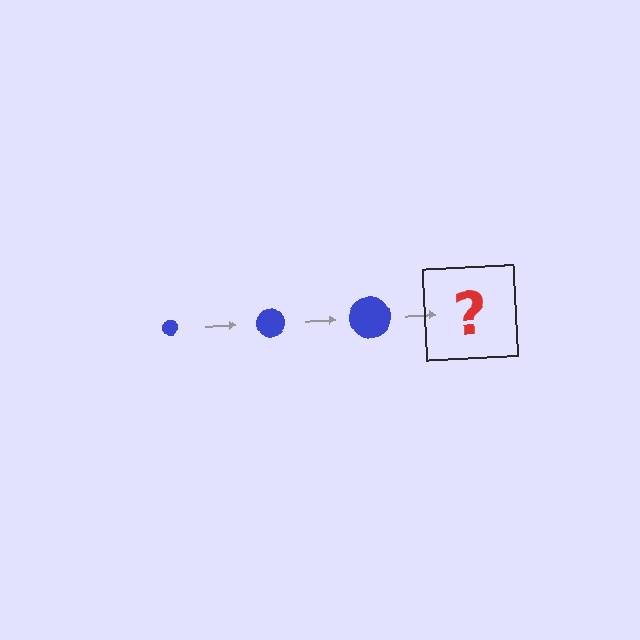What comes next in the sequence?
The next element should be a blue circle, larger than the previous one.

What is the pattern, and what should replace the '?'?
The pattern is that the circle gets progressively larger each step. The '?' should be a blue circle, larger than the previous one.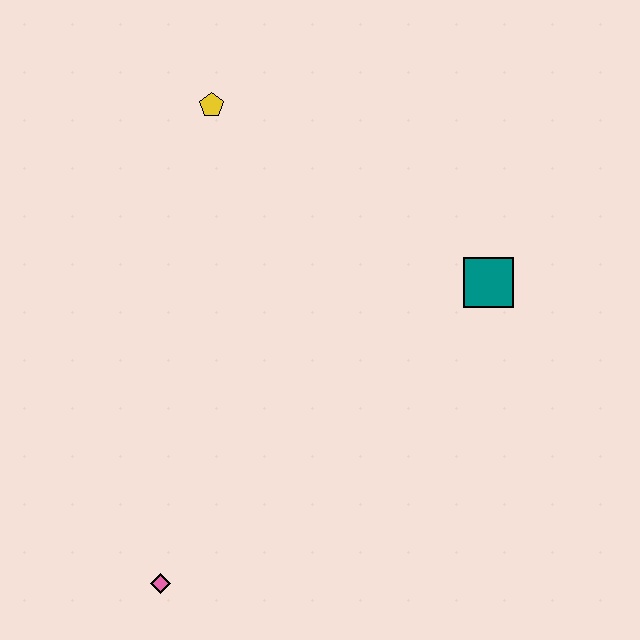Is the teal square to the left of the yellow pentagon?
No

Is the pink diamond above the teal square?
No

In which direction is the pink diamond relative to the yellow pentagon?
The pink diamond is below the yellow pentagon.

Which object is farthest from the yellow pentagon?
The pink diamond is farthest from the yellow pentagon.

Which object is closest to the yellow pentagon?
The teal square is closest to the yellow pentagon.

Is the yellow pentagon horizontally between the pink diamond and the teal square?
Yes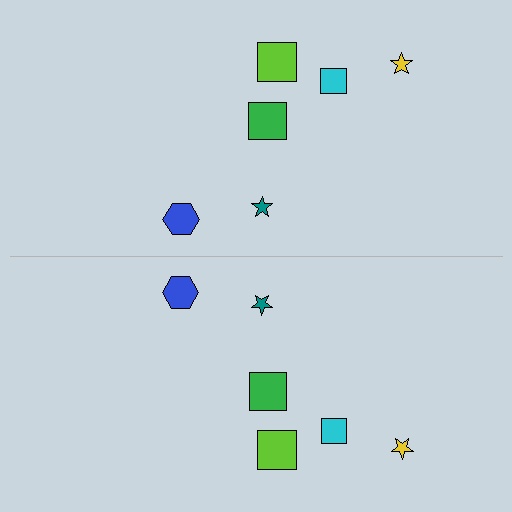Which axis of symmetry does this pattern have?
The pattern has a horizontal axis of symmetry running through the center of the image.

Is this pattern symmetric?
Yes, this pattern has bilateral (reflection) symmetry.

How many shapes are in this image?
There are 12 shapes in this image.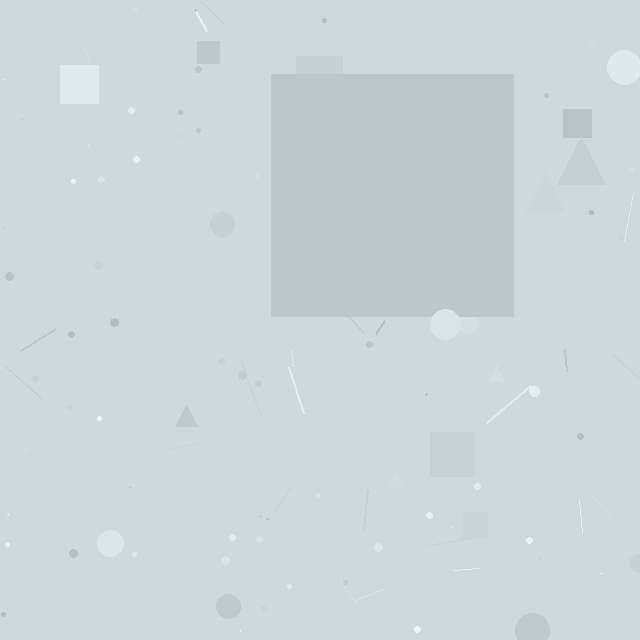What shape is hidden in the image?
A square is hidden in the image.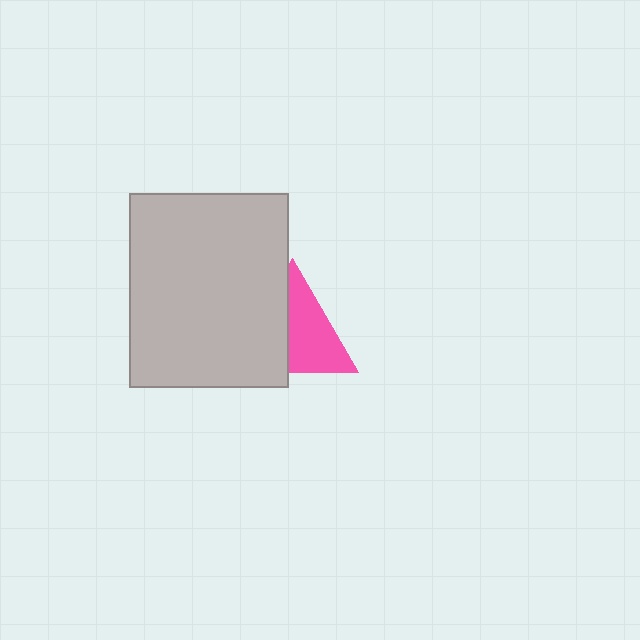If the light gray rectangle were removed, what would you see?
You would see the complete pink triangle.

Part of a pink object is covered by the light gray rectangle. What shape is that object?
It is a triangle.